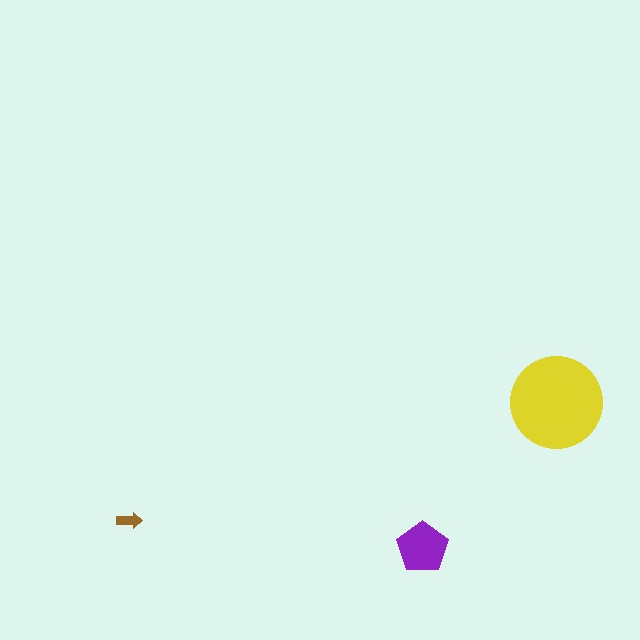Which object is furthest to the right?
The yellow circle is rightmost.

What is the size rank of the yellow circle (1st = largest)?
1st.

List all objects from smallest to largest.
The brown arrow, the purple pentagon, the yellow circle.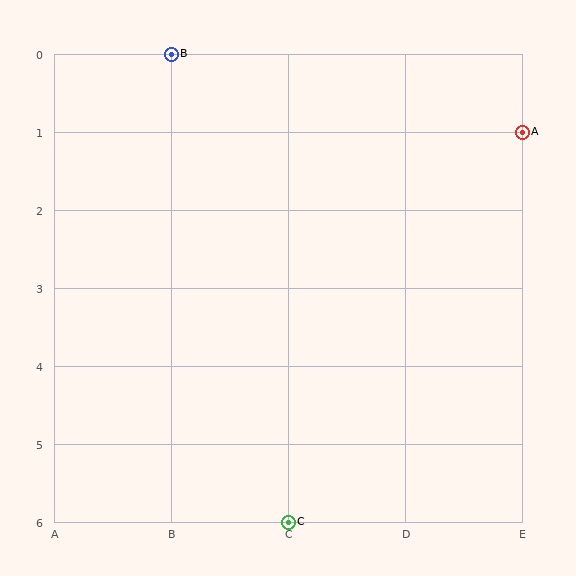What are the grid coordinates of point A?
Point A is at grid coordinates (E, 1).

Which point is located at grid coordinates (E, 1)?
Point A is at (E, 1).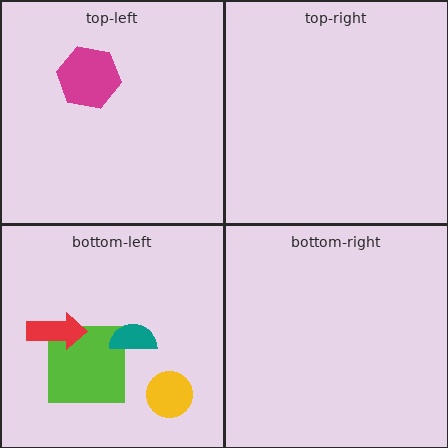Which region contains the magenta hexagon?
The top-left region.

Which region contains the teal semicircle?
The bottom-left region.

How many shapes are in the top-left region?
1.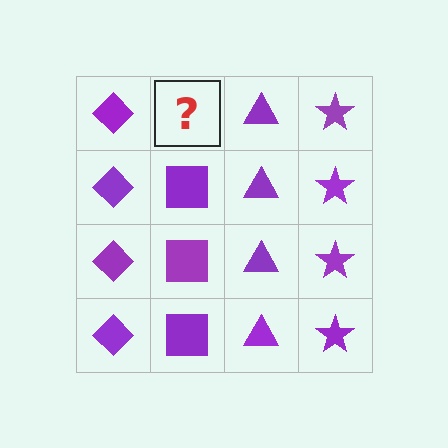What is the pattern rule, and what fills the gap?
The rule is that each column has a consistent shape. The gap should be filled with a purple square.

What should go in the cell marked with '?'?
The missing cell should contain a purple square.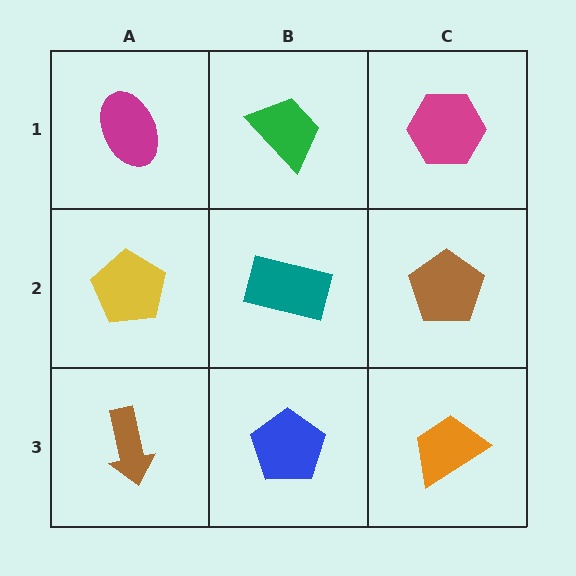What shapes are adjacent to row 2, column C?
A magenta hexagon (row 1, column C), an orange trapezoid (row 3, column C), a teal rectangle (row 2, column B).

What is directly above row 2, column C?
A magenta hexagon.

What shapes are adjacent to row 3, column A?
A yellow pentagon (row 2, column A), a blue pentagon (row 3, column B).